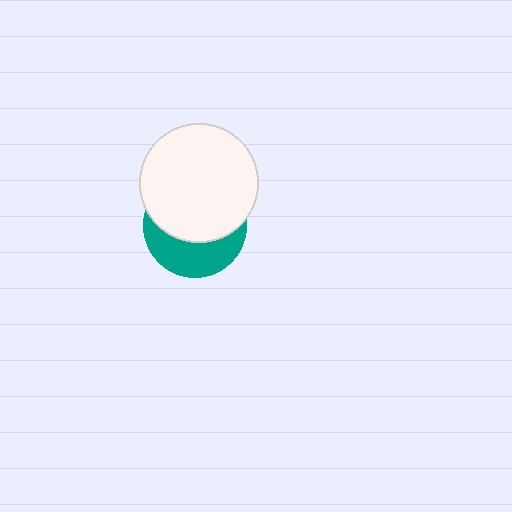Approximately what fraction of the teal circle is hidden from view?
Roughly 60% of the teal circle is hidden behind the white circle.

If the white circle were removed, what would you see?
You would see the complete teal circle.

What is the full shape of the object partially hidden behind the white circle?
The partially hidden object is a teal circle.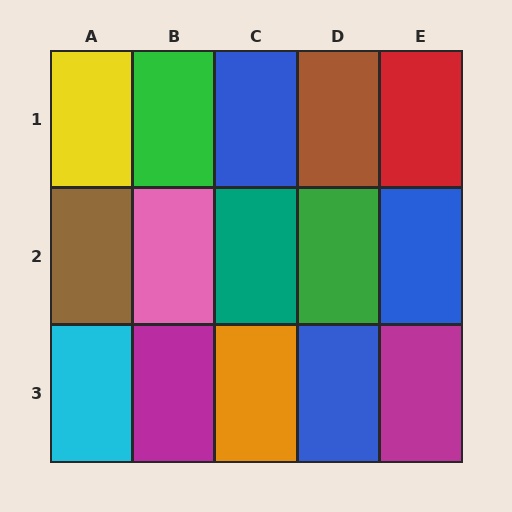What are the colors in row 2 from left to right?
Brown, pink, teal, green, blue.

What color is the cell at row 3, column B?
Magenta.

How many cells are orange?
1 cell is orange.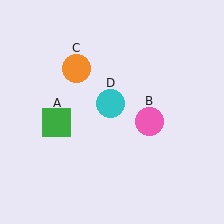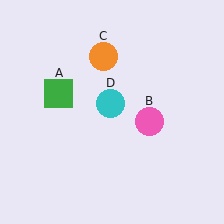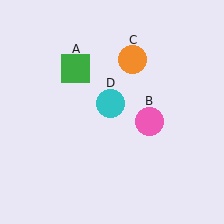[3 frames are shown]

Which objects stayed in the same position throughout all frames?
Pink circle (object B) and cyan circle (object D) remained stationary.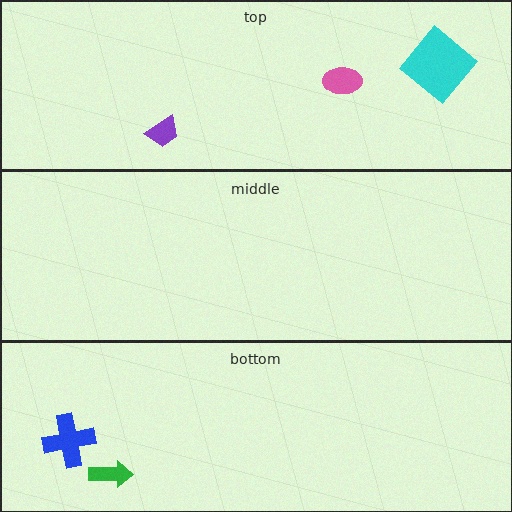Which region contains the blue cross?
The bottom region.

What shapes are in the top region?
The pink ellipse, the purple trapezoid, the cyan diamond.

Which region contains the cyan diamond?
The top region.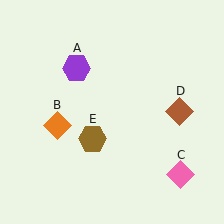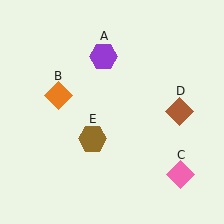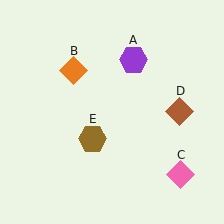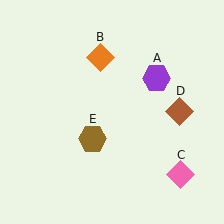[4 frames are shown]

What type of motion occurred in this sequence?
The purple hexagon (object A), orange diamond (object B) rotated clockwise around the center of the scene.